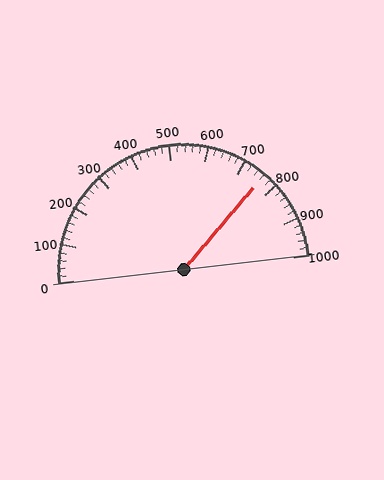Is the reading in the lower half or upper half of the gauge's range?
The reading is in the upper half of the range (0 to 1000).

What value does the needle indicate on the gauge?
The needle indicates approximately 760.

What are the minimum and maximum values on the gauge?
The gauge ranges from 0 to 1000.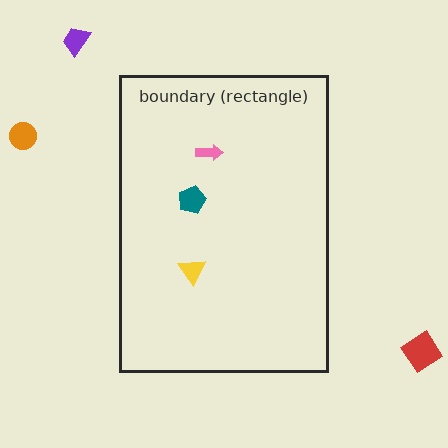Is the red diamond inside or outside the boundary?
Outside.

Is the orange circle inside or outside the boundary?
Outside.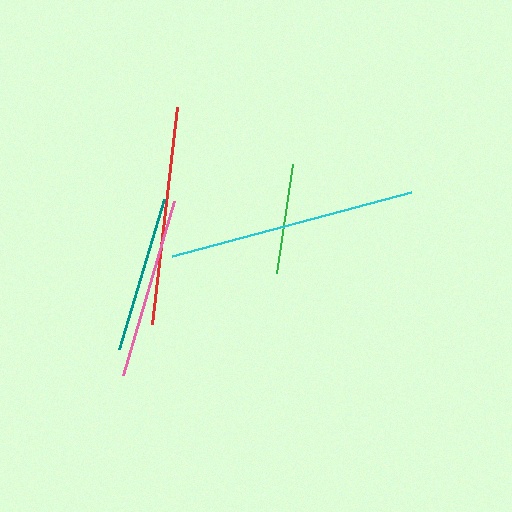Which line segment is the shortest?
The green line is the shortest at approximately 110 pixels.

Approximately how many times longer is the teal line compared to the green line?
The teal line is approximately 1.4 times the length of the green line.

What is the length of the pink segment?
The pink segment is approximately 181 pixels long.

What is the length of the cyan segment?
The cyan segment is approximately 248 pixels long.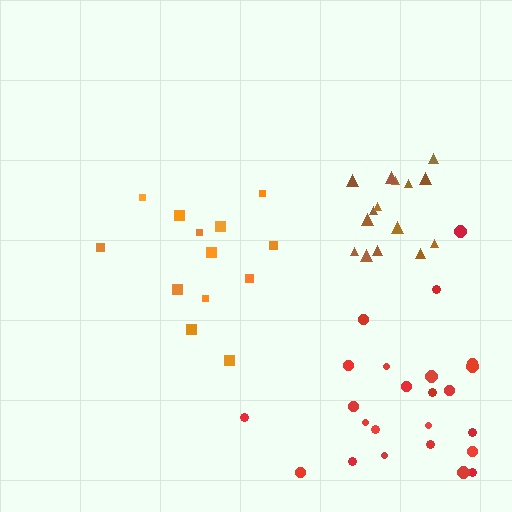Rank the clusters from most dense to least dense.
brown, red, orange.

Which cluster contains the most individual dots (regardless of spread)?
Red (24).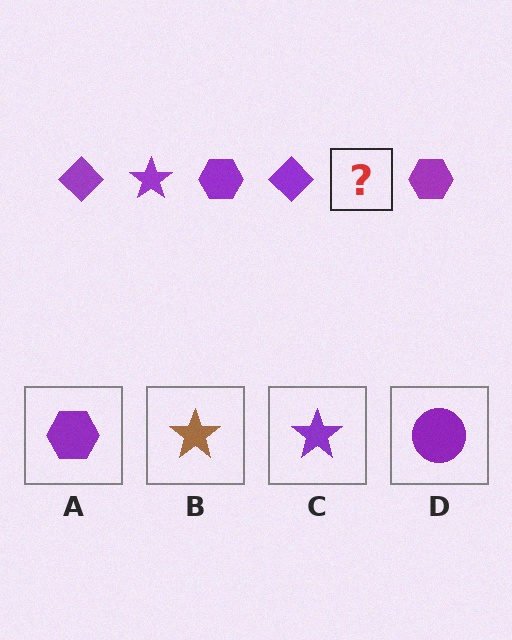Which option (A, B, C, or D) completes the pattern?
C.